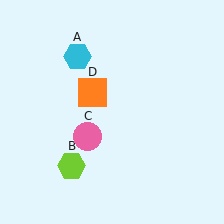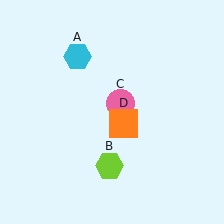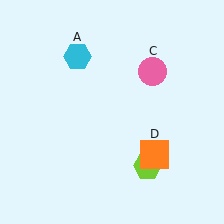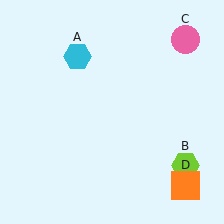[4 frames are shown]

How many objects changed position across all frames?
3 objects changed position: lime hexagon (object B), pink circle (object C), orange square (object D).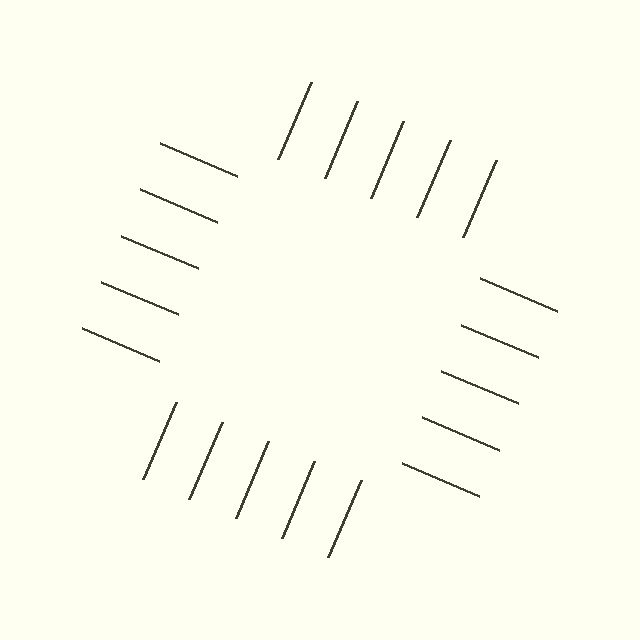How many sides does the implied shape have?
4 sides — the line-ends trace a square.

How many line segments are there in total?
20 — 5 along each of the 4 edges.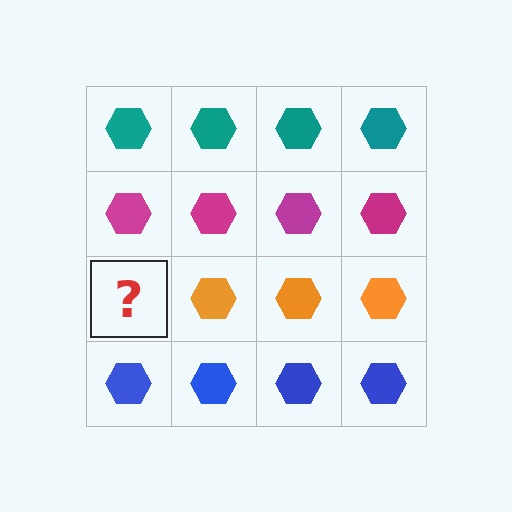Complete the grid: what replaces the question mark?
The question mark should be replaced with an orange hexagon.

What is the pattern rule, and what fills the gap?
The rule is that each row has a consistent color. The gap should be filled with an orange hexagon.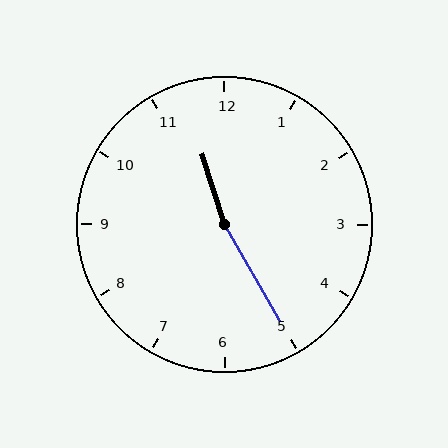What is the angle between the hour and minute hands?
Approximately 168 degrees.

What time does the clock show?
11:25.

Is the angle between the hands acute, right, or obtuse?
It is obtuse.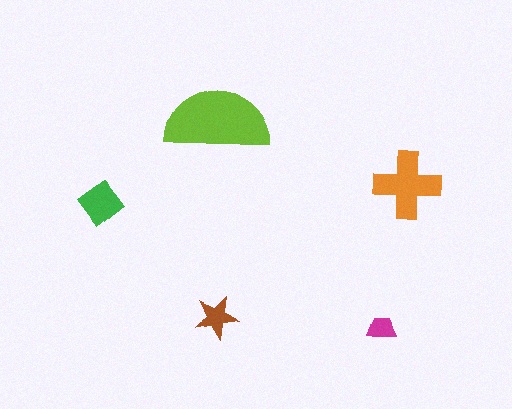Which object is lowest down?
The magenta trapezoid is bottommost.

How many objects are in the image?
There are 5 objects in the image.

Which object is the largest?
The lime semicircle.